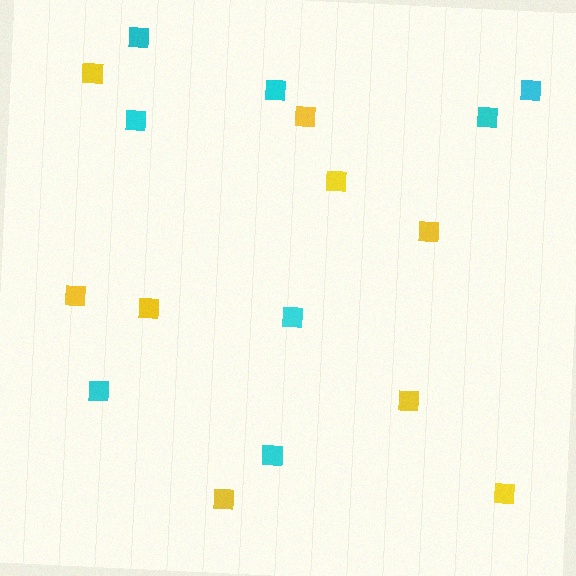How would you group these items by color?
There are 2 groups: one group of yellow squares (9) and one group of cyan squares (8).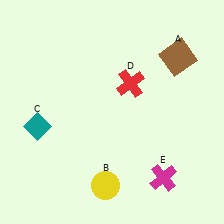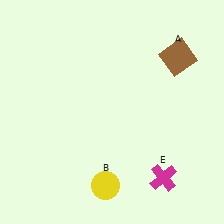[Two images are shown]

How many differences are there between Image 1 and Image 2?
There are 2 differences between the two images.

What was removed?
The red cross (D), the teal diamond (C) were removed in Image 2.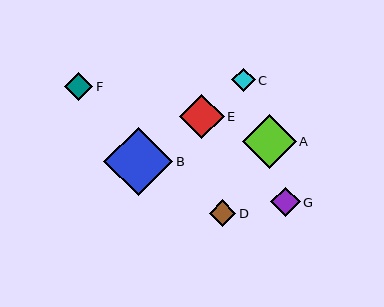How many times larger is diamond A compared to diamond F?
Diamond A is approximately 1.9 times the size of diamond F.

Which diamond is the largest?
Diamond B is the largest with a size of approximately 69 pixels.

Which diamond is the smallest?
Diamond C is the smallest with a size of approximately 23 pixels.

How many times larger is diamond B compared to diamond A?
Diamond B is approximately 1.3 times the size of diamond A.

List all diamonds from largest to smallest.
From largest to smallest: B, A, E, G, F, D, C.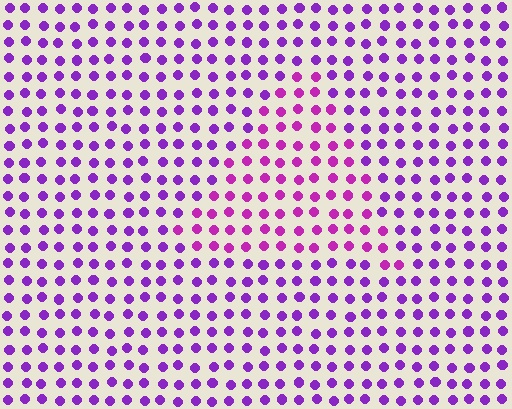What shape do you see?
I see a triangle.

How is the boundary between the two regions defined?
The boundary is defined purely by a slight shift in hue (about 27 degrees). Spacing, size, and orientation are identical on both sides.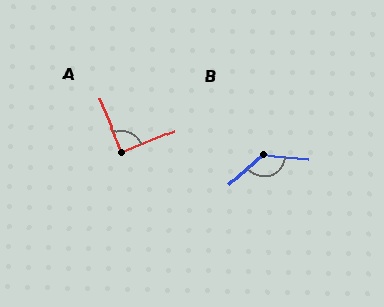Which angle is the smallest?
A, at approximately 90 degrees.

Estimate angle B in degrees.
Approximately 133 degrees.